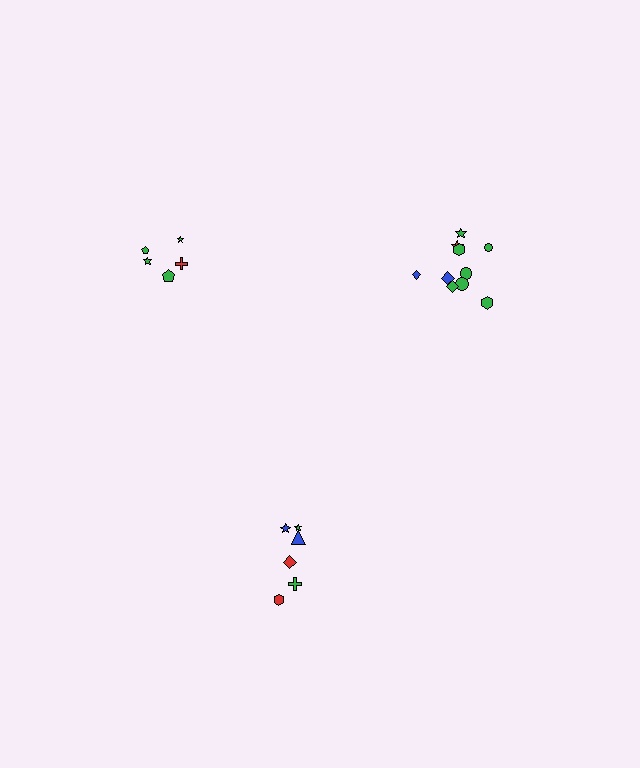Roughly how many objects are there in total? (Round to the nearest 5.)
Roughly 20 objects in total.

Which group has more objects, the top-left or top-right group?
The top-right group.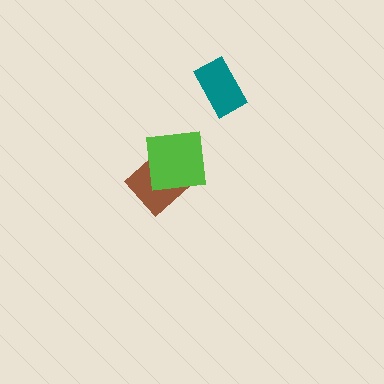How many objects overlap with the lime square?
1 object overlaps with the lime square.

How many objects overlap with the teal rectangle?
0 objects overlap with the teal rectangle.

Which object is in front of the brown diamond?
The lime square is in front of the brown diamond.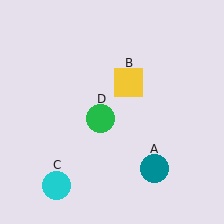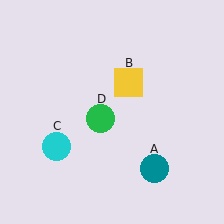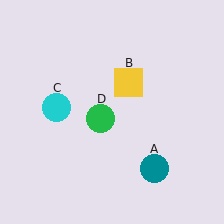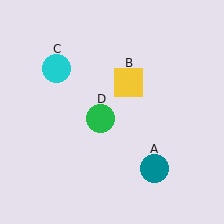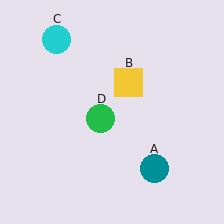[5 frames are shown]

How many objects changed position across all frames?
1 object changed position: cyan circle (object C).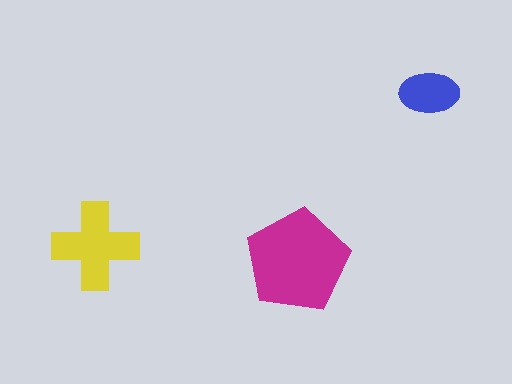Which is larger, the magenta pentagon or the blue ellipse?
The magenta pentagon.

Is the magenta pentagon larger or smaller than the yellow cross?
Larger.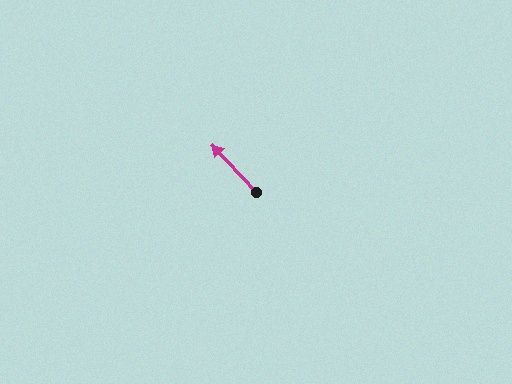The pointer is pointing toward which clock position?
Roughly 11 o'clock.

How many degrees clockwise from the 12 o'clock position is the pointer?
Approximately 317 degrees.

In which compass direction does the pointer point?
Northwest.